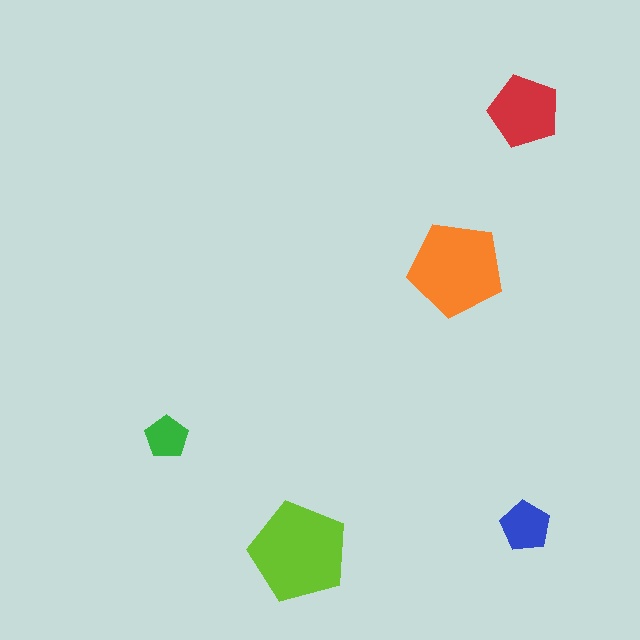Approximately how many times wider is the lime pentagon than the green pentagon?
About 2.5 times wider.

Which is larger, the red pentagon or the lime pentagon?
The lime one.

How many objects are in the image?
There are 5 objects in the image.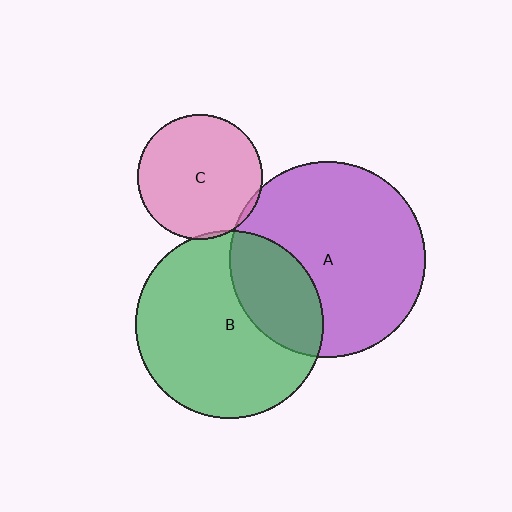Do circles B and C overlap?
Yes.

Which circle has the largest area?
Circle A (purple).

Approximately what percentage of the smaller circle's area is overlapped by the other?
Approximately 5%.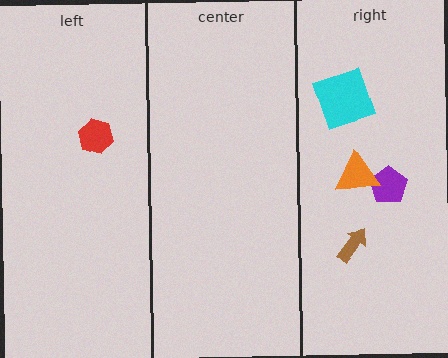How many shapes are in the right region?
4.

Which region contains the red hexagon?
The left region.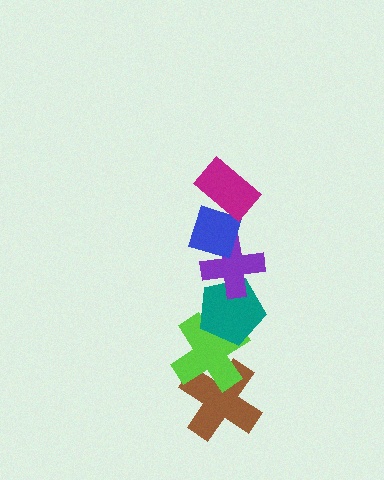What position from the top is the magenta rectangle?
The magenta rectangle is 1st from the top.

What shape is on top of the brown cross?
The lime cross is on top of the brown cross.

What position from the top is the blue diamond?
The blue diamond is 2nd from the top.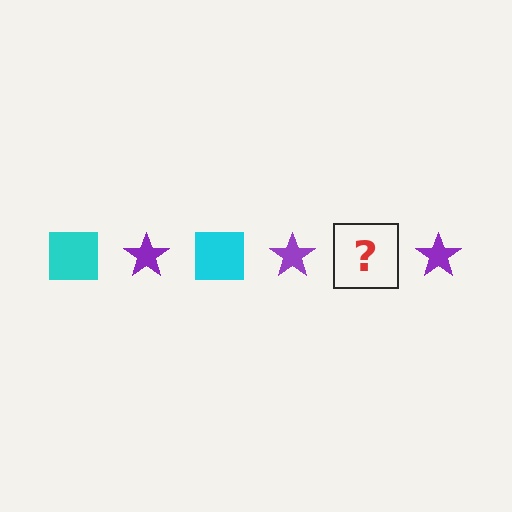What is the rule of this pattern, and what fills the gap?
The rule is that the pattern alternates between cyan square and purple star. The gap should be filled with a cyan square.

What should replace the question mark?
The question mark should be replaced with a cyan square.